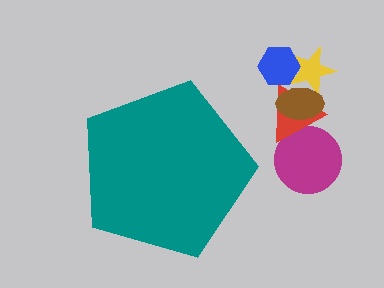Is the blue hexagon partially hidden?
No, the blue hexagon is fully visible.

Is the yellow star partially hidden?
No, the yellow star is fully visible.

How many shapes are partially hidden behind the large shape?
0 shapes are partially hidden.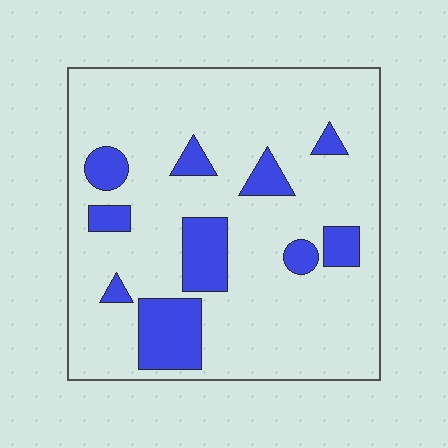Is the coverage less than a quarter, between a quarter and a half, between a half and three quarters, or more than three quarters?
Less than a quarter.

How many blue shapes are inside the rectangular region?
10.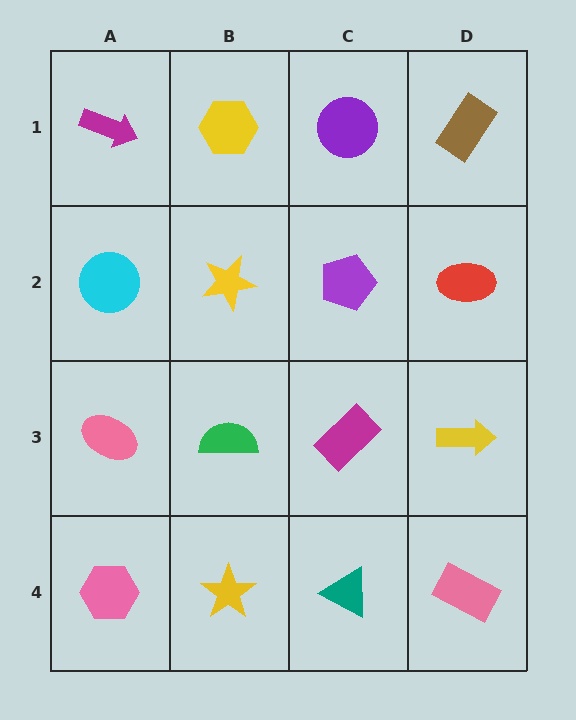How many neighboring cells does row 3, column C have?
4.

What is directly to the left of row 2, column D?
A purple pentagon.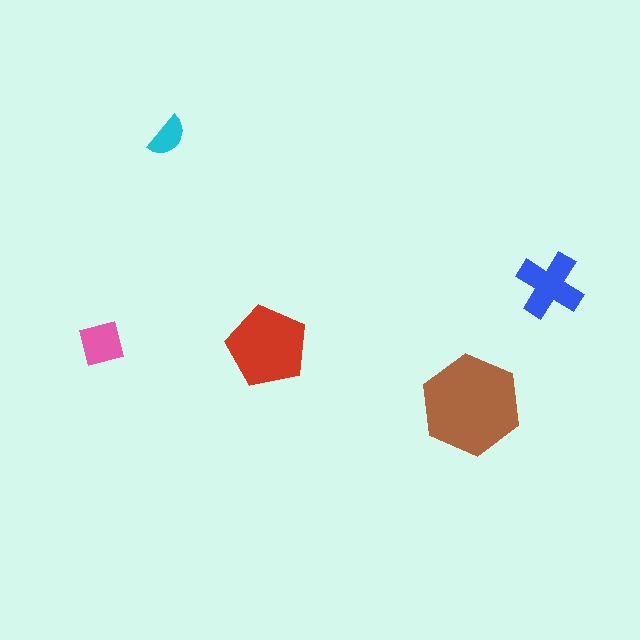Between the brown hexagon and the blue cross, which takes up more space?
The brown hexagon.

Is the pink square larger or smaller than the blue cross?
Smaller.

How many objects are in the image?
There are 5 objects in the image.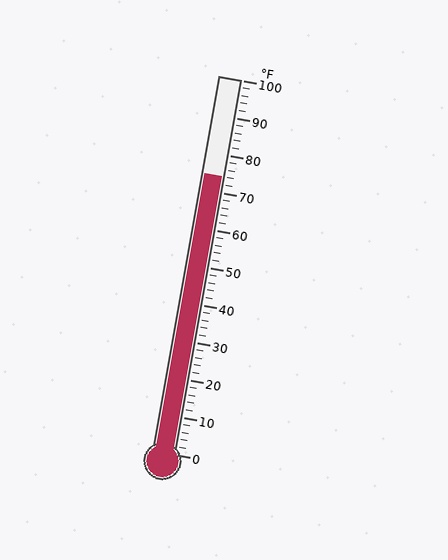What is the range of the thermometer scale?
The thermometer scale ranges from 0°F to 100°F.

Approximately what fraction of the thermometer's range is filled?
The thermometer is filled to approximately 75% of its range.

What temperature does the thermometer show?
The thermometer shows approximately 74°F.